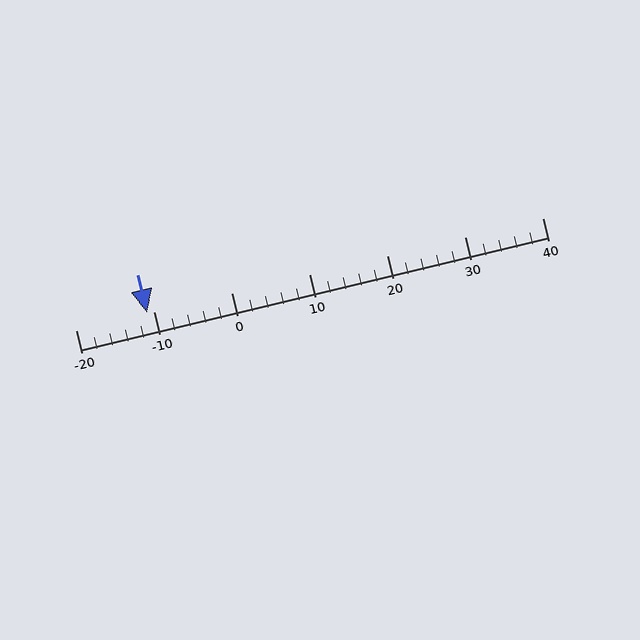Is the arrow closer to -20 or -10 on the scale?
The arrow is closer to -10.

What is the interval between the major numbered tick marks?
The major tick marks are spaced 10 units apart.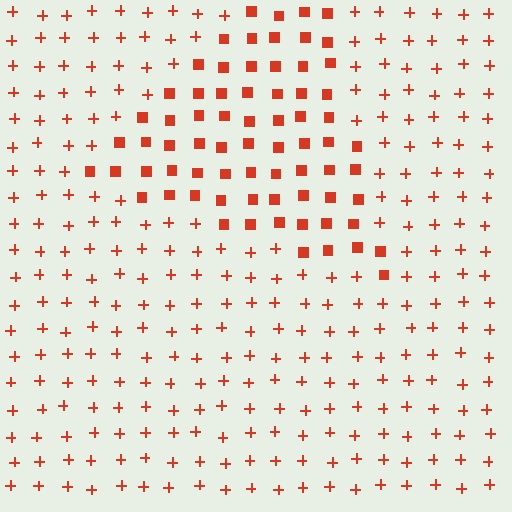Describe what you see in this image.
The image is filled with small red elements arranged in a uniform grid. A triangle-shaped region contains squares, while the surrounding area contains plus signs. The boundary is defined purely by the change in element shape.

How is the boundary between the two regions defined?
The boundary is defined by a change in element shape: squares inside vs. plus signs outside. All elements share the same color and spacing.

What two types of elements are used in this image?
The image uses squares inside the triangle region and plus signs outside it.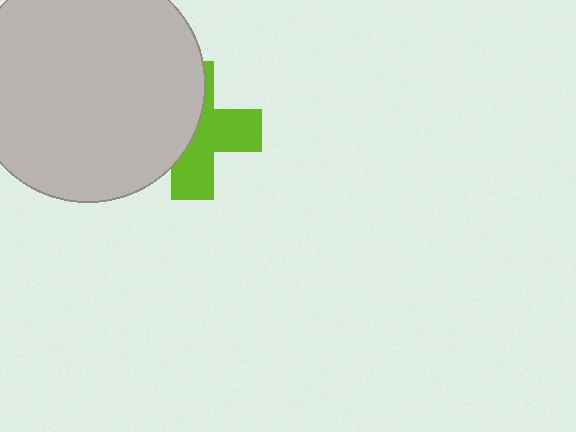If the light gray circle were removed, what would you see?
You would see the complete lime cross.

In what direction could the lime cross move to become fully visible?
The lime cross could move right. That would shift it out from behind the light gray circle entirely.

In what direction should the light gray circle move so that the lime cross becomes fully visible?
The light gray circle should move left. That is the shortest direction to clear the overlap and leave the lime cross fully visible.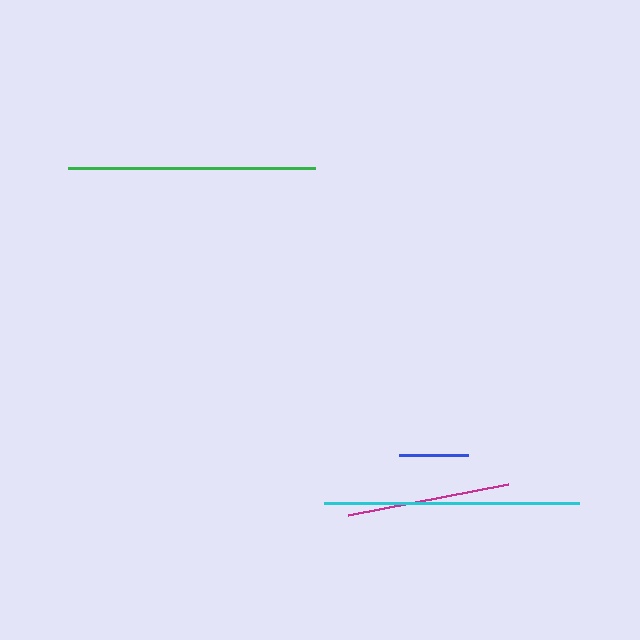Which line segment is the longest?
The cyan line is the longest at approximately 255 pixels.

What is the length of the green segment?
The green segment is approximately 247 pixels long.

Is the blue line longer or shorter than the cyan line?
The cyan line is longer than the blue line.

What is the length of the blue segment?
The blue segment is approximately 68 pixels long.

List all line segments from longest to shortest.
From longest to shortest: cyan, green, magenta, blue.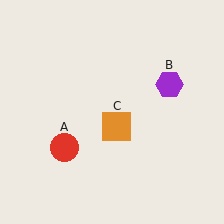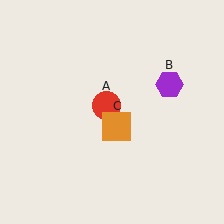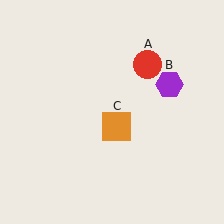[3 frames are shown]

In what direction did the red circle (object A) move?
The red circle (object A) moved up and to the right.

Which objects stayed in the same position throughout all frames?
Purple hexagon (object B) and orange square (object C) remained stationary.